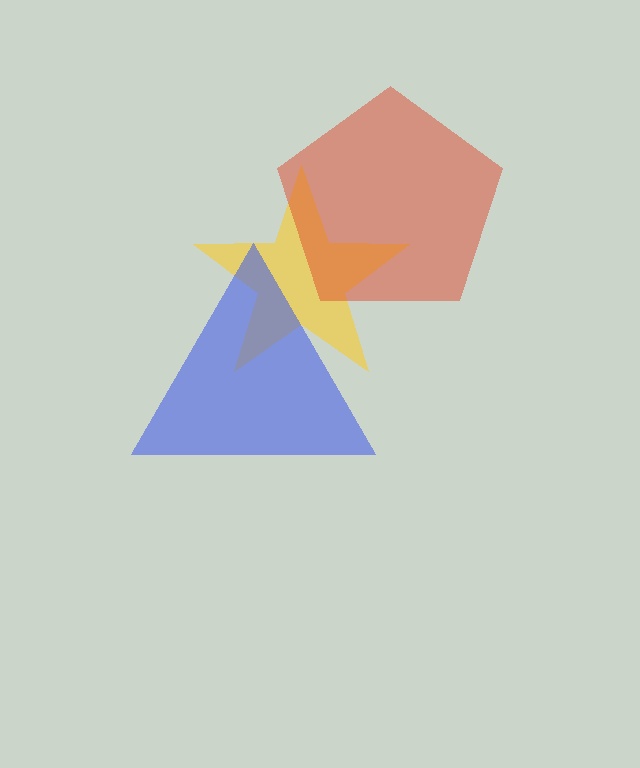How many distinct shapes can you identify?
There are 3 distinct shapes: a yellow star, a blue triangle, a red pentagon.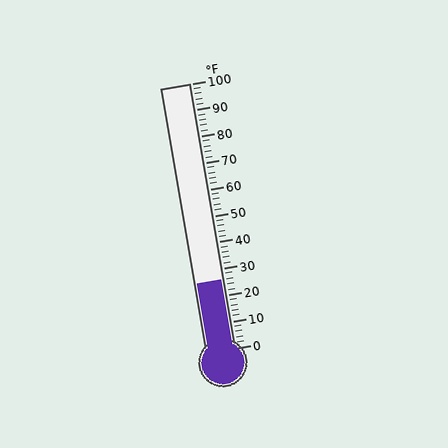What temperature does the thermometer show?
The thermometer shows approximately 26°F.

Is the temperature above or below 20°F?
The temperature is above 20°F.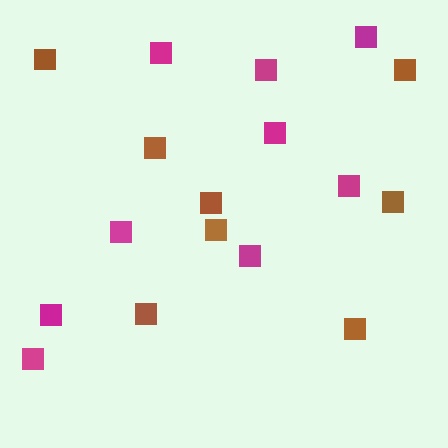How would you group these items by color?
There are 2 groups: one group of brown squares (8) and one group of magenta squares (9).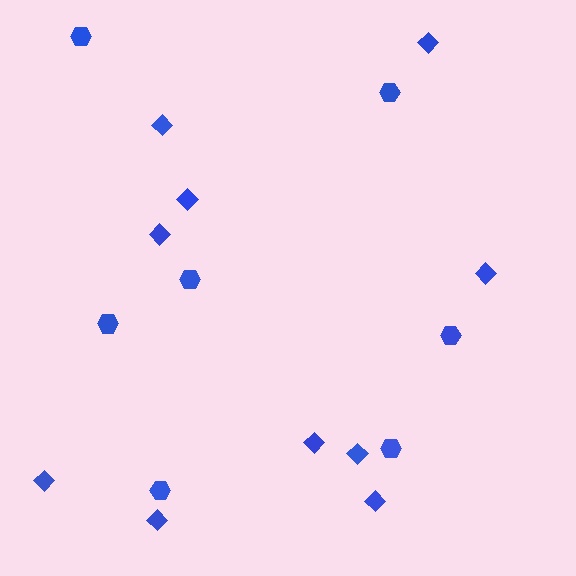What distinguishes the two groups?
There are 2 groups: one group of diamonds (10) and one group of hexagons (7).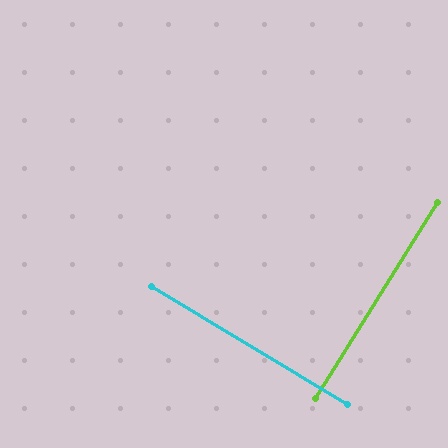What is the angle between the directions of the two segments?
Approximately 89 degrees.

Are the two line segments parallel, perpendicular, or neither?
Perpendicular — they meet at approximately 89°.